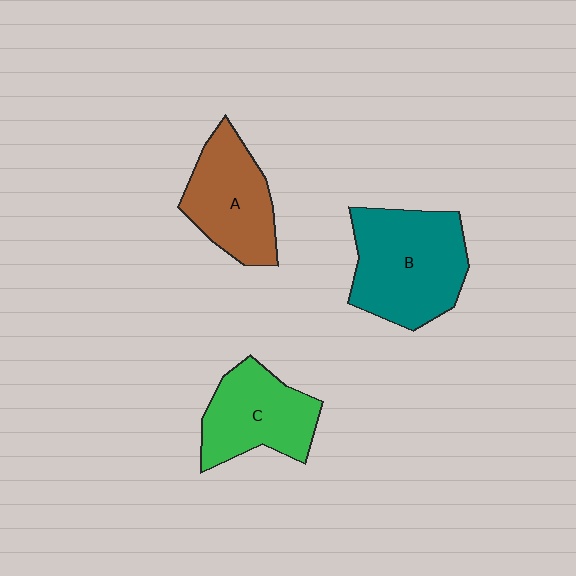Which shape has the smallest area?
Shape C (green).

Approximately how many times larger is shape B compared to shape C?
Approximately 1.4 times.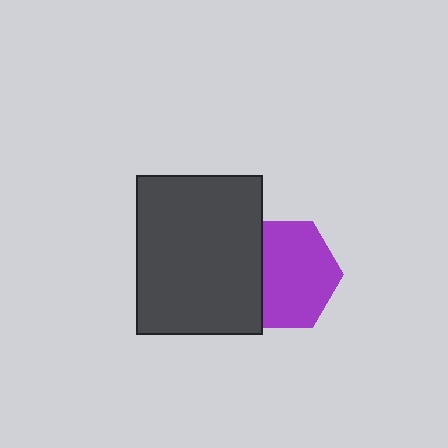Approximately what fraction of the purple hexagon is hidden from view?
Roughly 31% of the purple hexagon is hidden behind the dark gray rectangle.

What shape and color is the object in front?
The object in front is a dark gray rectangle.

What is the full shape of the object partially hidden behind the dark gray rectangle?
The partially hidden object is a purple hexagon.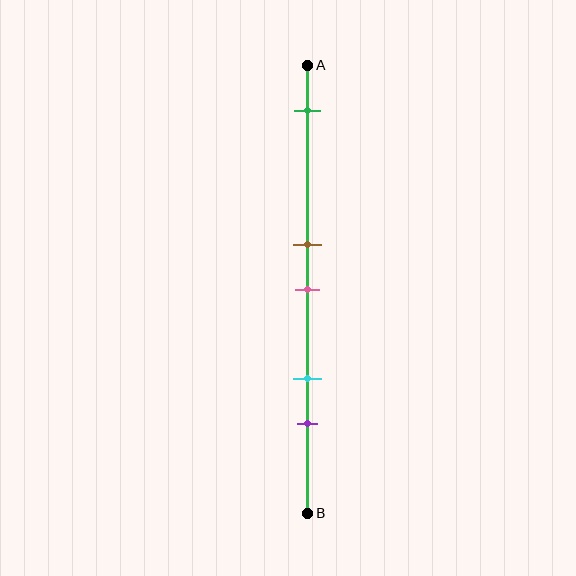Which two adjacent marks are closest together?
The brown and pink marks are the closest adjacent pair.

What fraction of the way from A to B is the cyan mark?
The cyan mark is approximately 70% (0.7) of the way from A to B.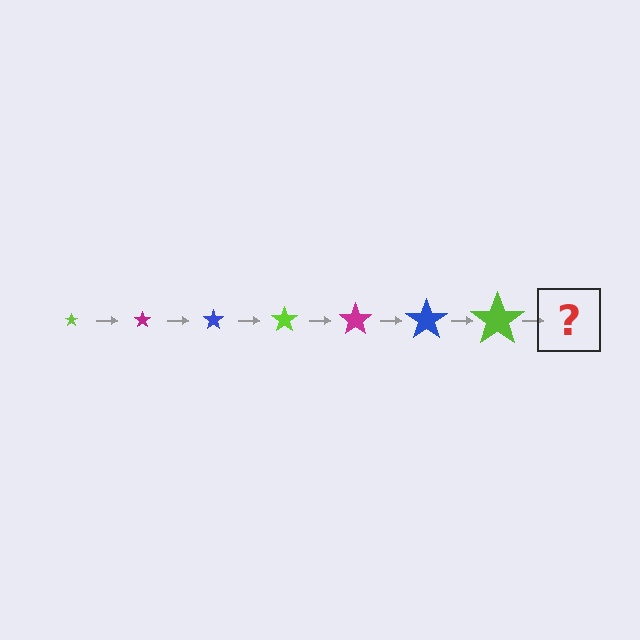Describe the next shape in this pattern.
It should be a magenta star, larger than the previous one.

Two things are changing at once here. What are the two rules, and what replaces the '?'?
The two rules are that the star grows larger each step and the color cycles through lime, magenta, and blue. The '?' should be a magenta star, larger than the previous one.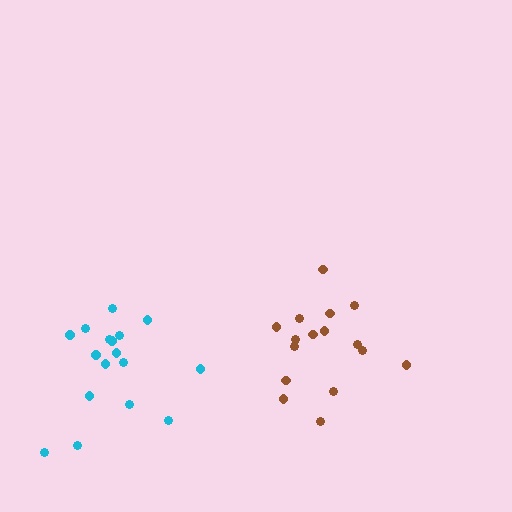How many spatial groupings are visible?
There are 2 spatial groupings.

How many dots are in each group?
Group 1: 17 dots, Group 2: 16 dots (33 total).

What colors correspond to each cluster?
The clusters are colored: cyan, brown.